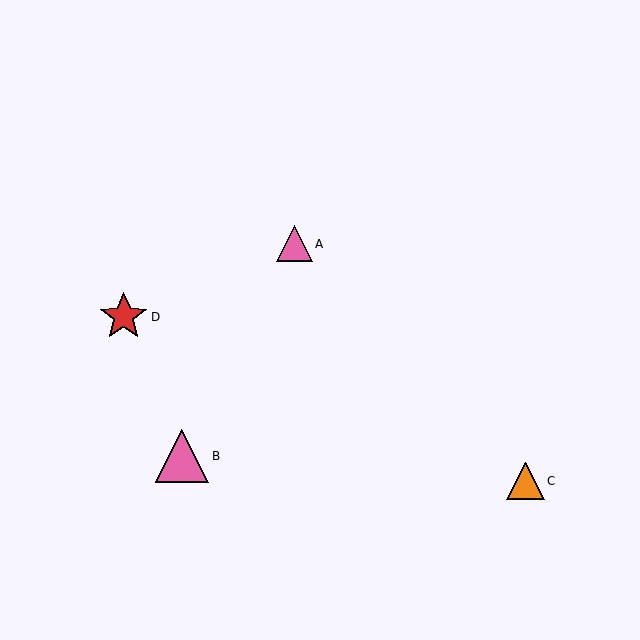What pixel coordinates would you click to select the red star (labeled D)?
Click at (124, 317) to select the red star D.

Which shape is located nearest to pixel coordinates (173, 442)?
The pink triangle (labeled B) at (182, 456) is nearest to that location.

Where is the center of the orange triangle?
The center of the orange triangle is at (525, 481).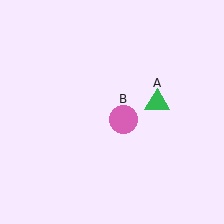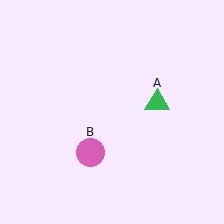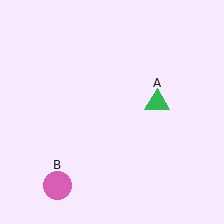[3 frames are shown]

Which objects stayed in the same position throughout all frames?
Green triangle (object A) remained stationary.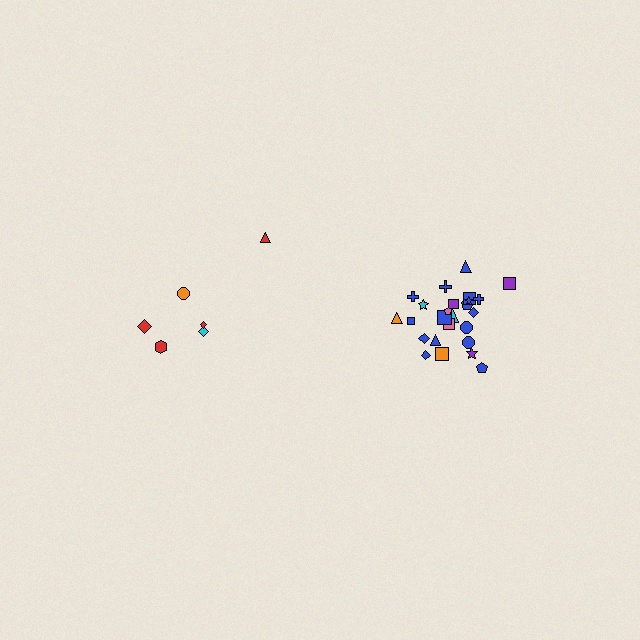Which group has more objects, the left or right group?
The right group.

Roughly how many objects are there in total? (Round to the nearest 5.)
Roughly 30 objects in total.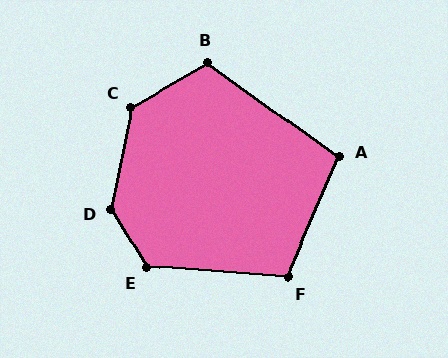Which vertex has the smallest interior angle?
A, at approximately 103 degrees.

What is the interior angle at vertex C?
Approximately 131 degrees (obtuse).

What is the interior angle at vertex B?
Approximately 114 degrees (obtuse).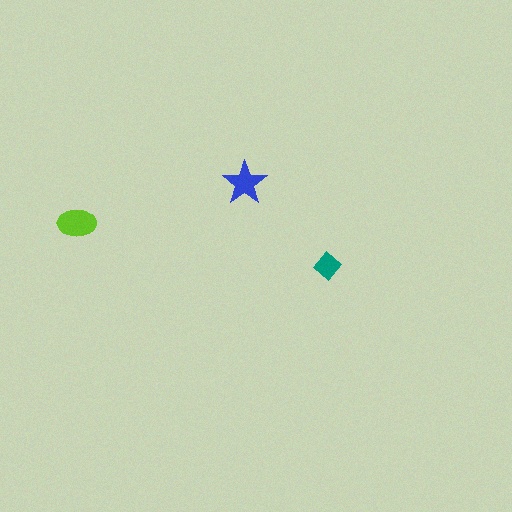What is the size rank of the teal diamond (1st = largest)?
3rd.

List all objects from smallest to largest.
The teal diamond, the blue star, the lime ellipse.